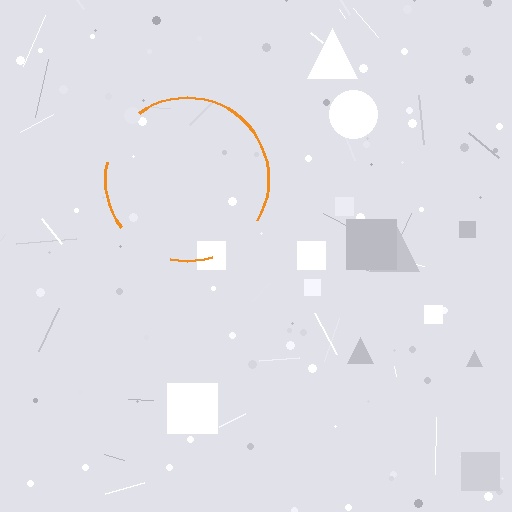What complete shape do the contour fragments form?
The contour fragments form a circle.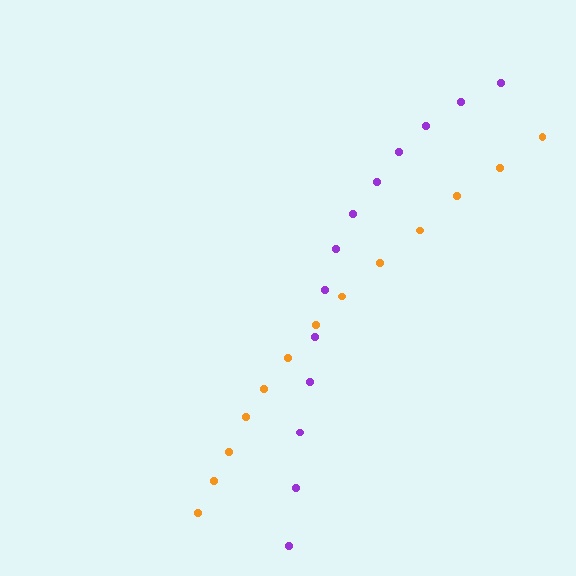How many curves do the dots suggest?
There are 2 distinct paths.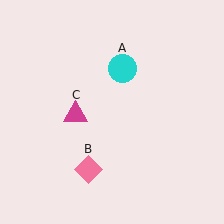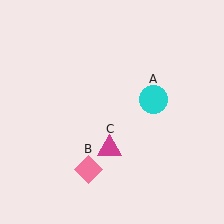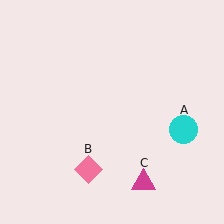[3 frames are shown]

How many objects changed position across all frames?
2 objects changed position: cyan circle (object A), magenta triangle (object C).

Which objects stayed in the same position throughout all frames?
Pink diamond (object B) remained stationary.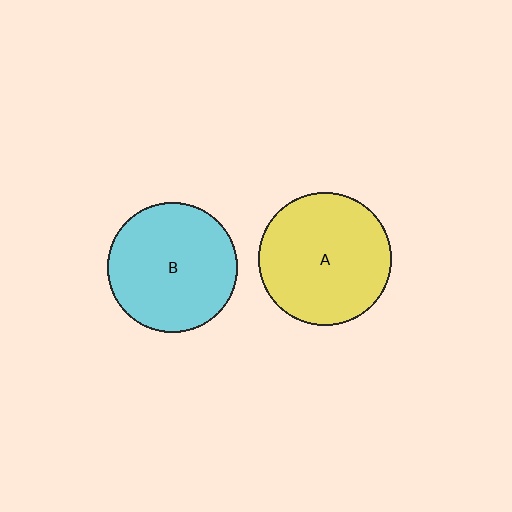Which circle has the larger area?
Circle A (yellow).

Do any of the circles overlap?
No, none of the circles overlap.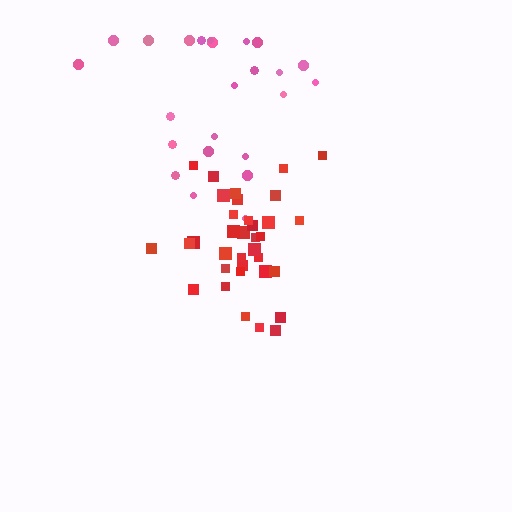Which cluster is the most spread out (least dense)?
Pink.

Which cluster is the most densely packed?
Red.